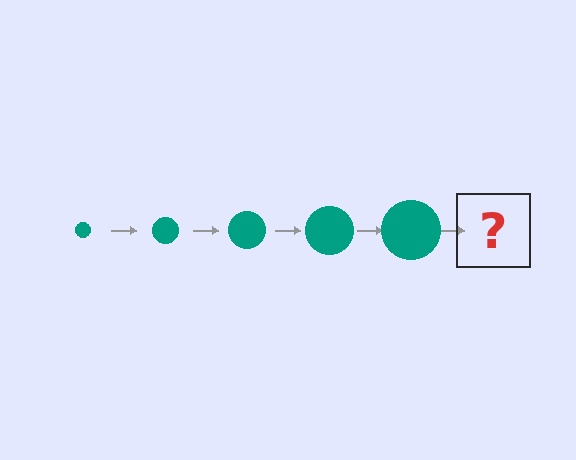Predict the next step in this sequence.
The next step is a teal circle, larger than the previous one.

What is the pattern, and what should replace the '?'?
The pattern is that the circle gets progressively larger each step. The '?' should be a teal circle, larger than the previous one.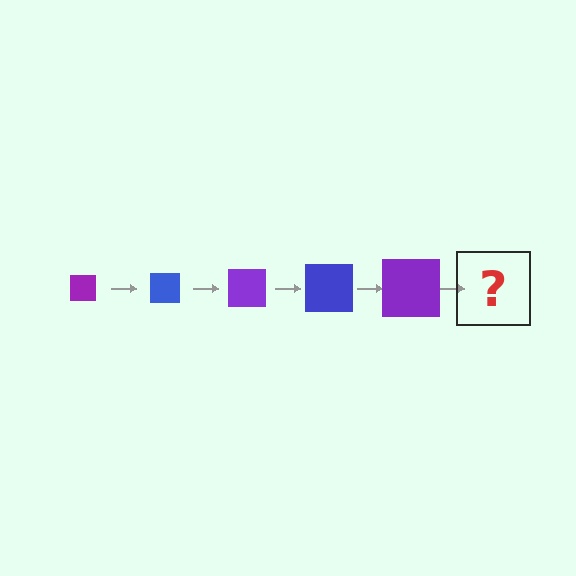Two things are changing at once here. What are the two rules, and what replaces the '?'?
The two rules are that the square grows larger each step and the color cycles through purple and blue. The '?' should be a blue square, larger than the previous one.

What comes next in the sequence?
The next element should be a blue square, larger than the previous one.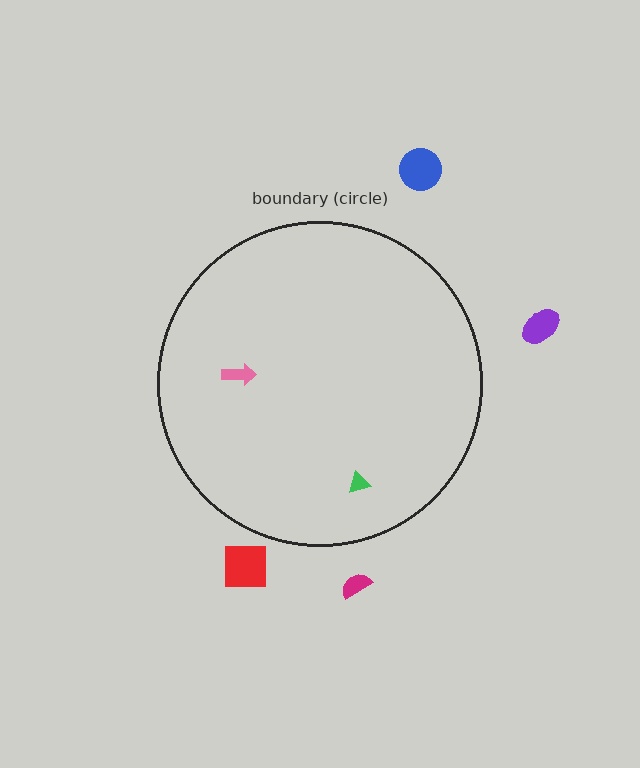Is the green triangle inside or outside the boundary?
Inside.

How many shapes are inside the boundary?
2 inside, 4 outside.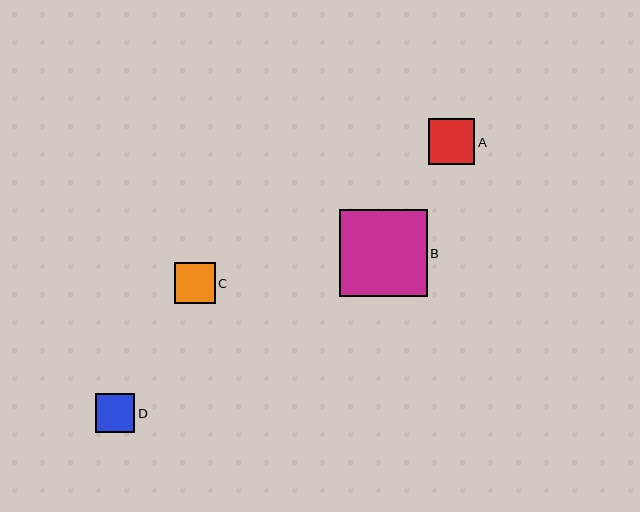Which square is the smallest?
Square D is the smallest with a size of approximately 39 pixels.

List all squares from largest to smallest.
From largest to smallest: B, A, C, D.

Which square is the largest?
Square B is the largest with a size of approximately 87 pixels.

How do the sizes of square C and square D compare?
Square C and square D are approximately the same size.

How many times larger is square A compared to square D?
Square A is approximately 1.2 times the size of square D.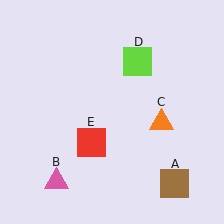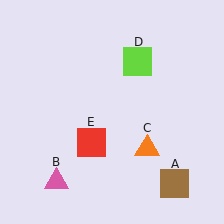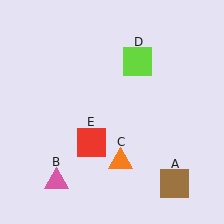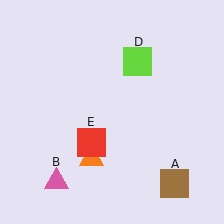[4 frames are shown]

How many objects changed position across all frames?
1 object changed position: orange triangle (object C).